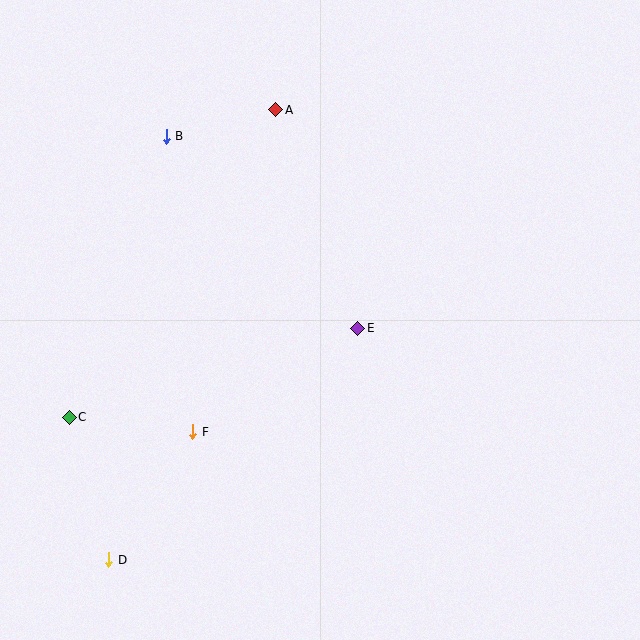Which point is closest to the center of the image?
Point E at (358, 328) is closest to the center.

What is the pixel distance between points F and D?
The distance between F and D is 153 pixels.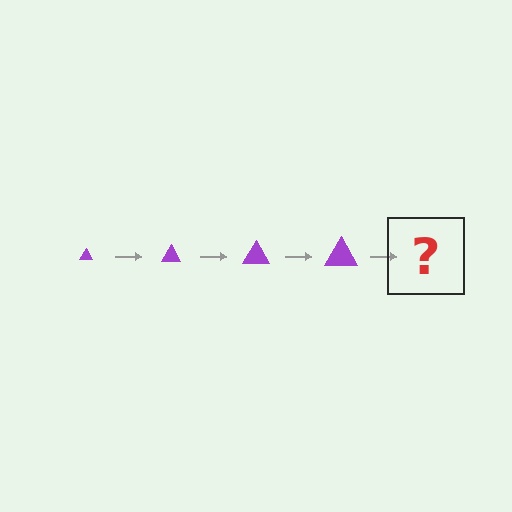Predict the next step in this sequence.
The next step is a purple triangle, larger than the previous one.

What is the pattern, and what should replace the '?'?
The pattern is that the triangle gets progressively larger each step. The '?' should be a purple triangle, larger than the previous one.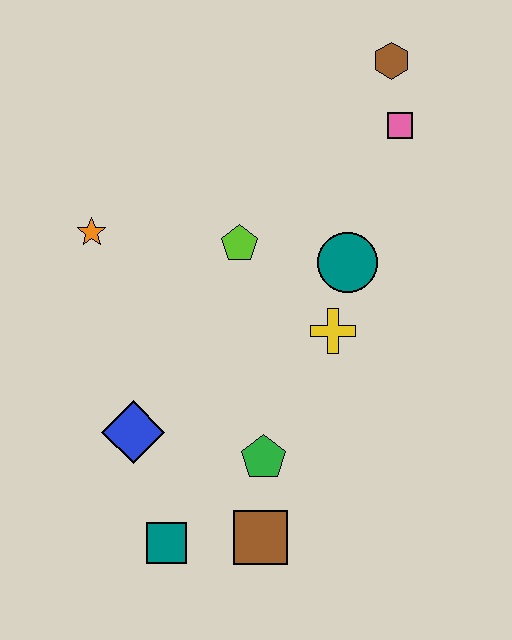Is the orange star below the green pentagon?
No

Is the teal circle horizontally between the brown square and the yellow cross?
No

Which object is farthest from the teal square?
The brown hexagon is farthest from the teal square.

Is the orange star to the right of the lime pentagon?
No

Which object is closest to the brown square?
The green pentagon is closest to the brown square.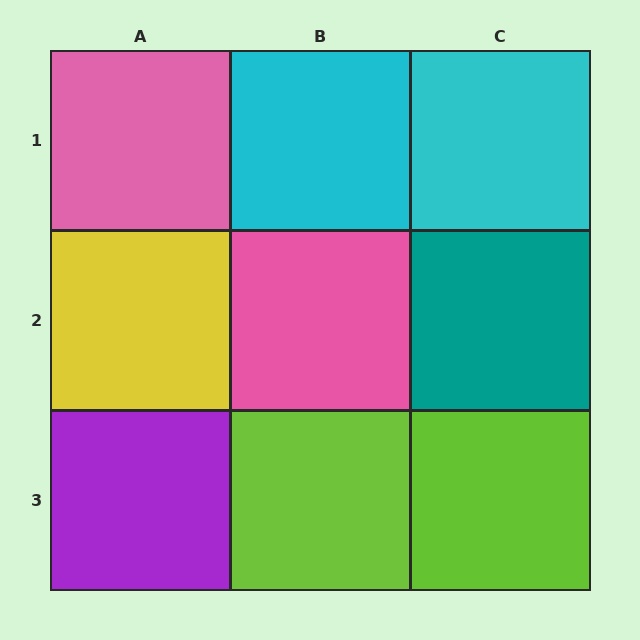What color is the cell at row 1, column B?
Cyan.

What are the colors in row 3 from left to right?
Purple, lime, lime.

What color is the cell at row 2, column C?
Teal.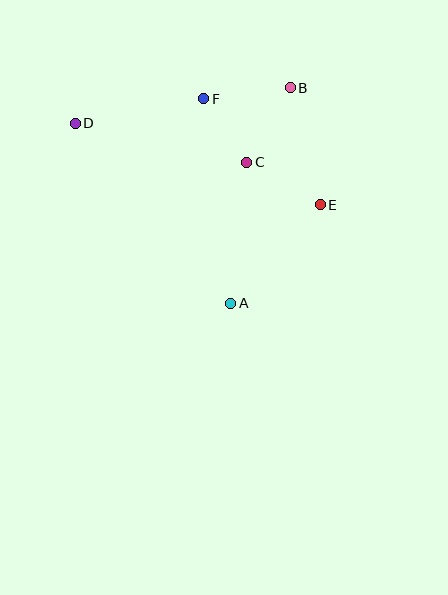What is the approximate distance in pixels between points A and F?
The distance between A and F is approximately 207 pixels.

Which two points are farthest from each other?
Points D and E are farthest from each other.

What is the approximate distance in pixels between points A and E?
The distance between A and E is approximately 133 pixels.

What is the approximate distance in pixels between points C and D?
The distance between C and D is approximately 176 pixels.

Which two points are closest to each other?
Points C and F are closest to each other.